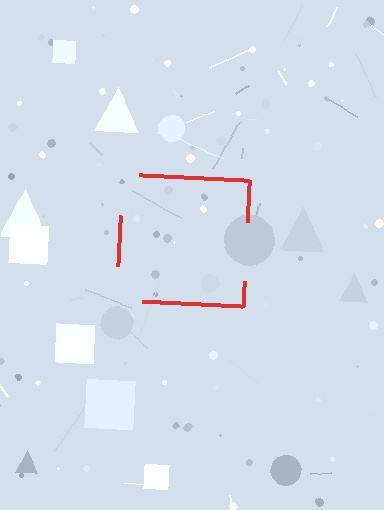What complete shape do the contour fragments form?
The contour fragments form a square.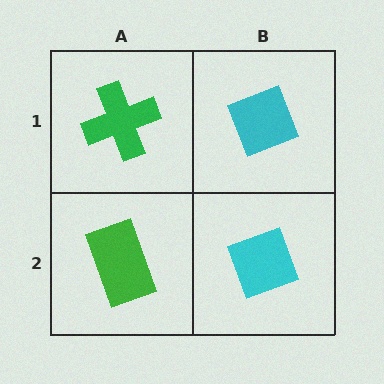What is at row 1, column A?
A green cross.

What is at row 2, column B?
A cyan diamond.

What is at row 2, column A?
A green rectangle.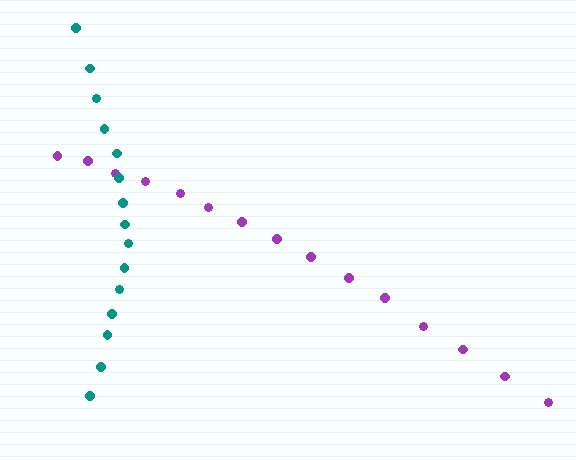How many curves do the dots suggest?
There are 2 distinct paths.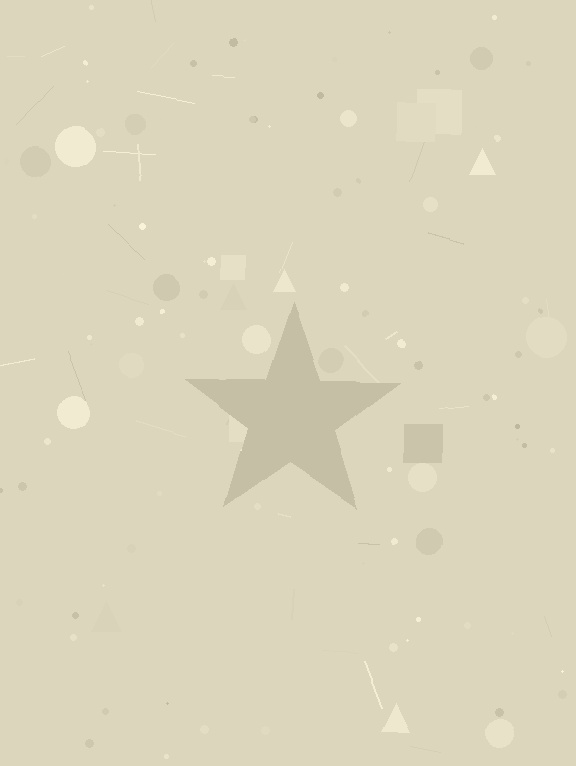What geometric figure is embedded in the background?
A star is embedded in the background.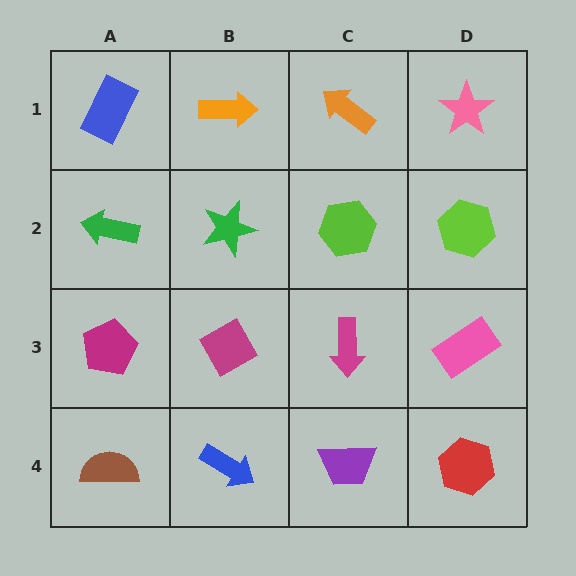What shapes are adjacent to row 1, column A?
A green arrow (row 2, column A), an orange arrow (row 1, column B).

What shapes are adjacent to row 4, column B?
A magenta diamond (row 3, column B), a brown semicircle (row 4, column A), a purple trapezoid (row 4, column C).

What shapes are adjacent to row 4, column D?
A pink rectangle (row 3, column D), a purple trapezoid (row 4, column C).